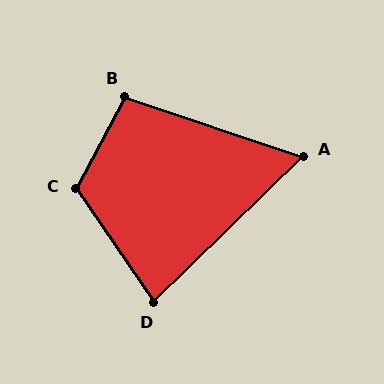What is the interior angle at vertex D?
Approximately 80 degrees (acute).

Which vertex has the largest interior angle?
C, at approximately 117 degrees.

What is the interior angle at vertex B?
Approximately 100 degrees (obtuse).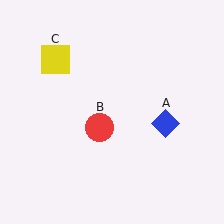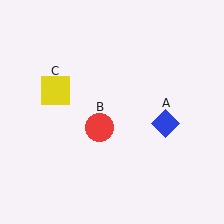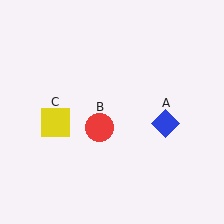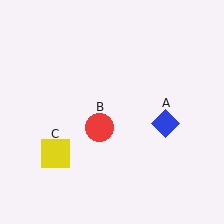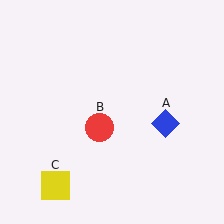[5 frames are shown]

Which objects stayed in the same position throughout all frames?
Blue diamond (object A) and red circle (object B) remained stationary.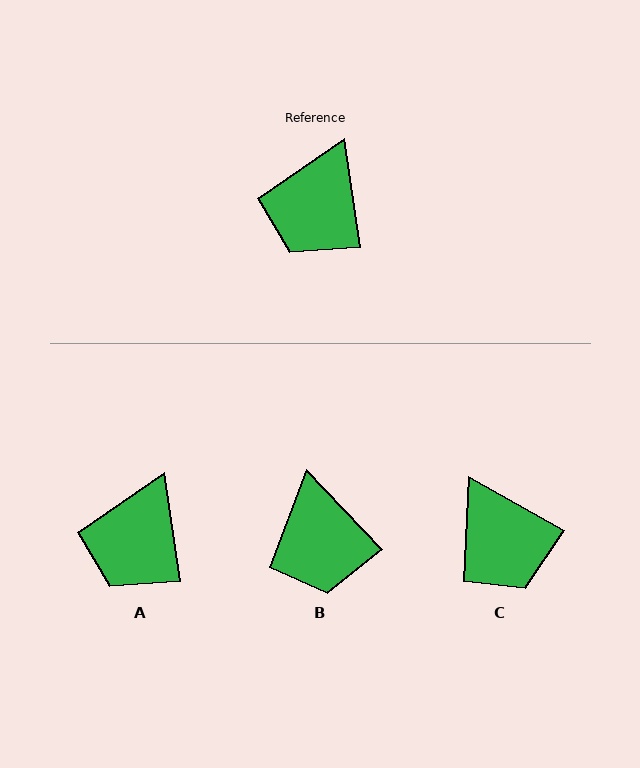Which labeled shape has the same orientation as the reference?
A.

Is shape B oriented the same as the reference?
No, it is off by about 35 degrees.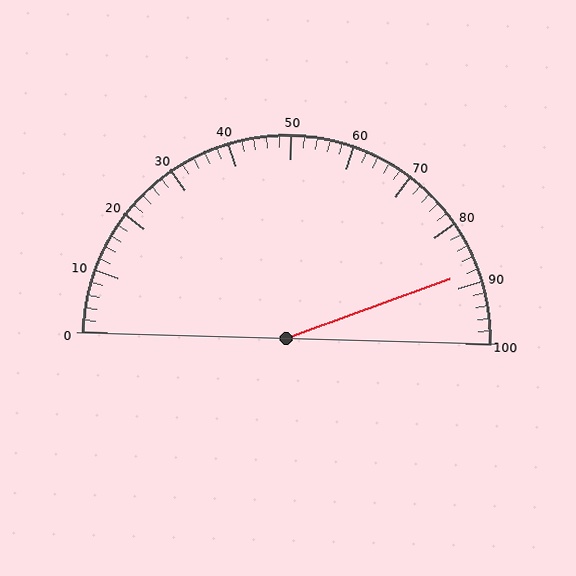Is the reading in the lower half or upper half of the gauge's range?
The reading is in the upper half of the range (0 to 100).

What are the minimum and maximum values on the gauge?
The gauge ranges from 0 to 100.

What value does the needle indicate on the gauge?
The needle indicates approximately 88.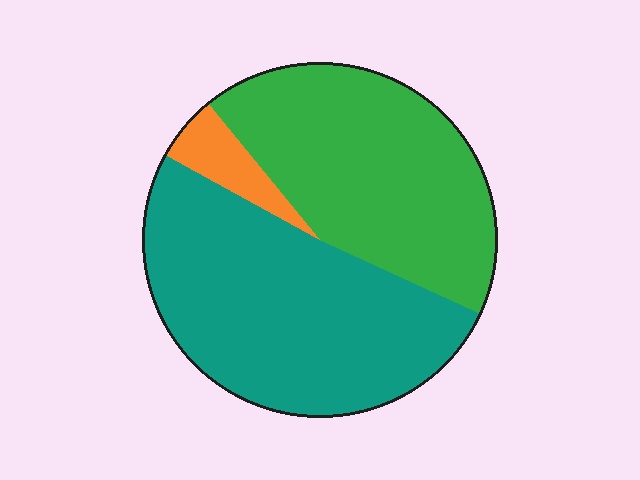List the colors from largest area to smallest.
From largest to smallest: teal, green, orange.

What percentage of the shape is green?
Green takes up between a third and a half of the shape.